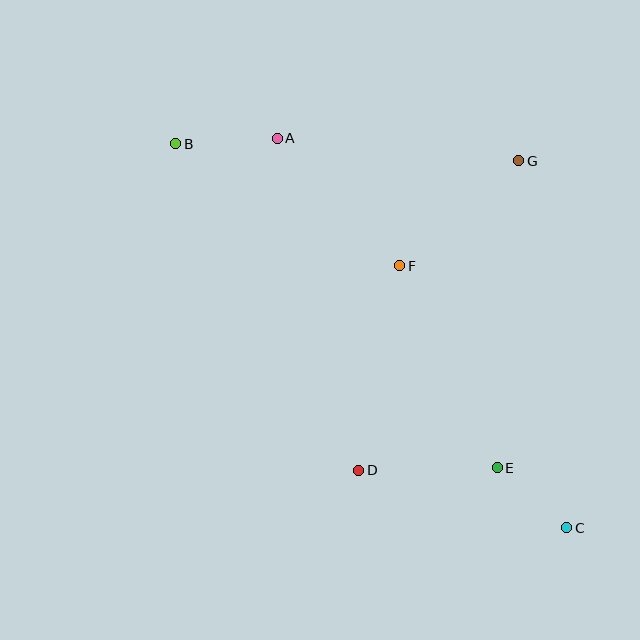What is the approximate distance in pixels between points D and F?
The distance between D and F is approximately 208 pixels.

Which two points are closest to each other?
Points C and E are closest to each other.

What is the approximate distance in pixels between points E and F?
The distance between E and F is approximately 224 pixels.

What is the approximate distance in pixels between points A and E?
The distance between A and E is approximately 396 pixels.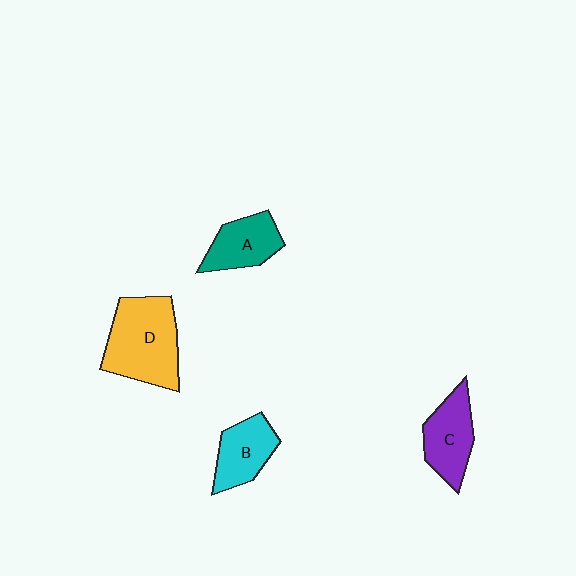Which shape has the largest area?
Shape D (yellow).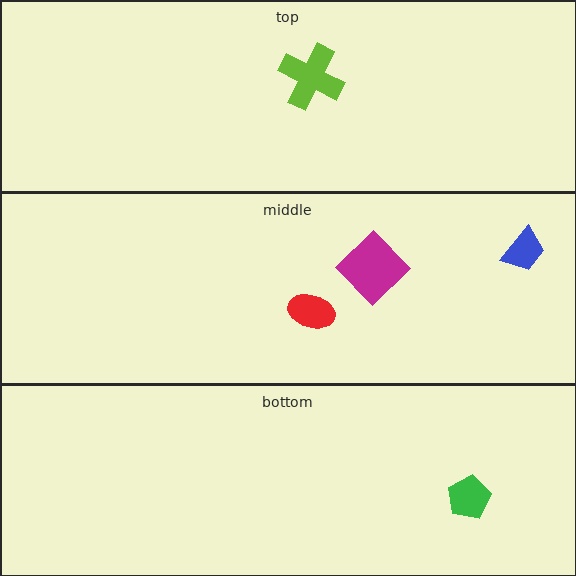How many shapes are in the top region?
1.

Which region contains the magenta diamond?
The middle region.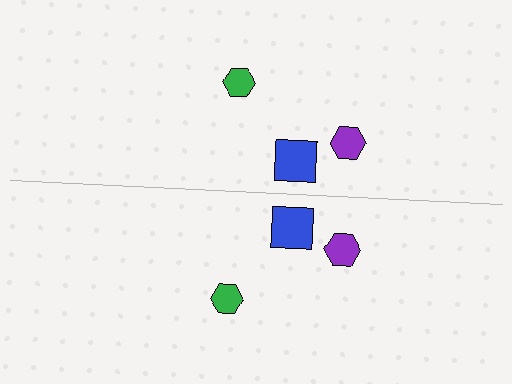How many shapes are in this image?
There are 6 shapes in this image.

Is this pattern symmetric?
Yes, this pattern has bilateral (reflection) symmetry.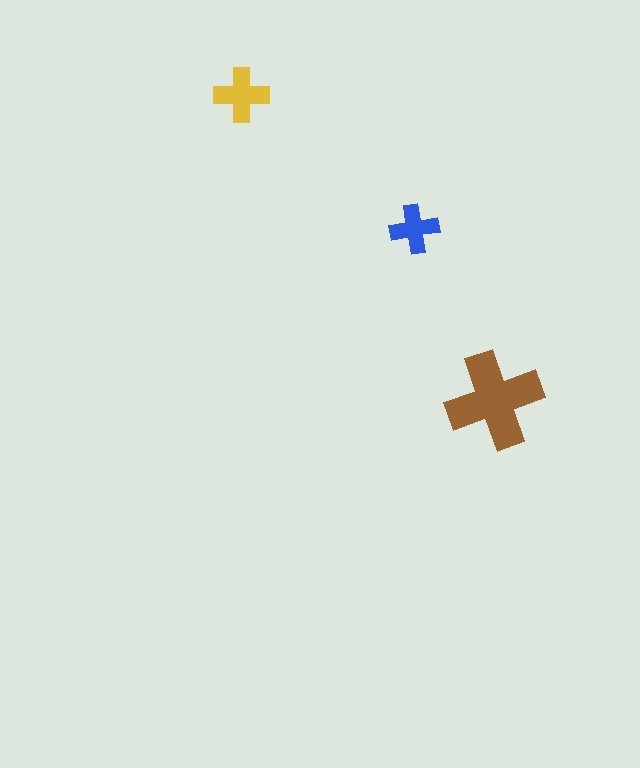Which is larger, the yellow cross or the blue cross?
The yellow one.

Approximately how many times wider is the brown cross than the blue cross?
About 2 times wider.